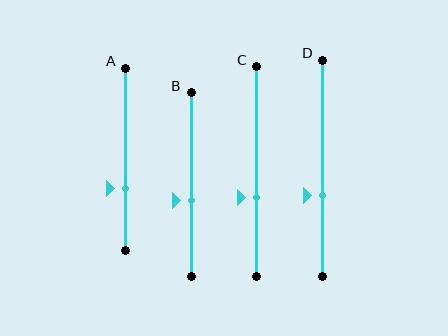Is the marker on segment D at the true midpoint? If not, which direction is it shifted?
No, the marker on segment D is shifted downward by about 13% of the segment length.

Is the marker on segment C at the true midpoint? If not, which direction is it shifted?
No, the marker on segment C is shifted downward by about 12% of the segment length.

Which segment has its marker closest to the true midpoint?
Segment B has its marker closest to the true midpoint.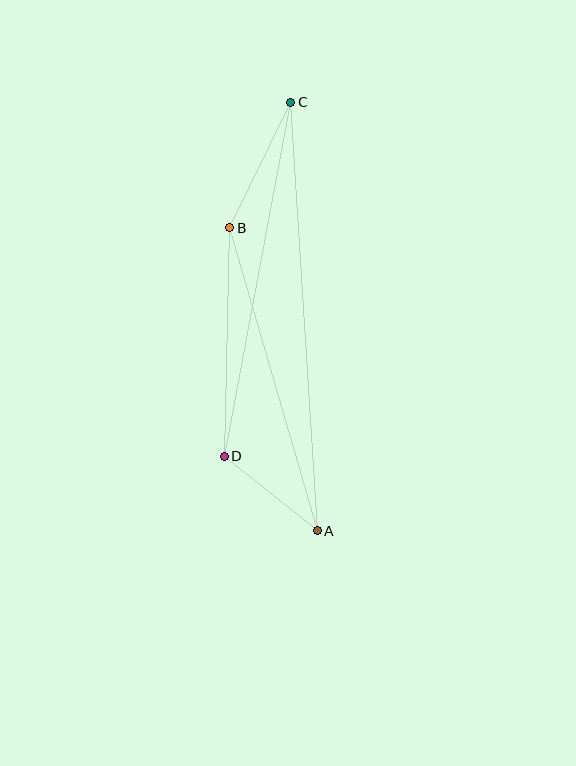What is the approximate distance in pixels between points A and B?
The distance between A and B is approximately 316 pixels.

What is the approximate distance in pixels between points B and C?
The distance between B and C is approximately 140 pixels.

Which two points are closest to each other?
Points A and D are closest to each other.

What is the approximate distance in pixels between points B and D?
The distance between B and D is approximately 229 pixels.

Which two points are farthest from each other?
Points A and C are farthest from each other.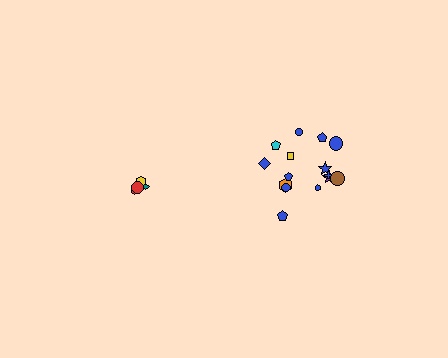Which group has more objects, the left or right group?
The right group.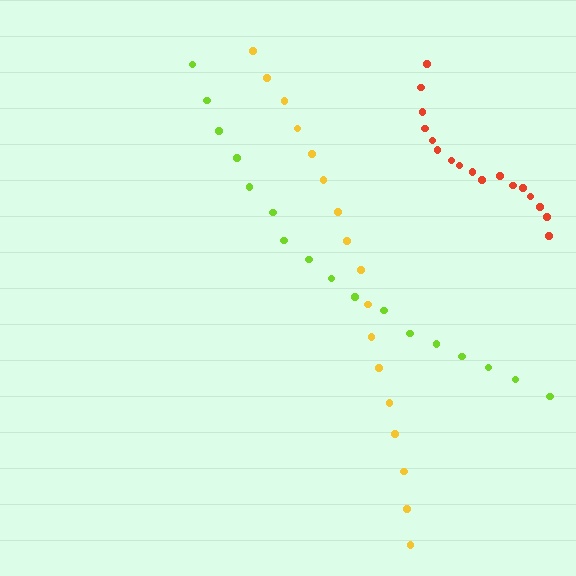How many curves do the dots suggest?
There are 3 distinct paths.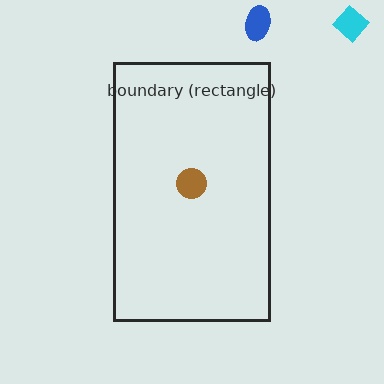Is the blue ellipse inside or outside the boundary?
Outside.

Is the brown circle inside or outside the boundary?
Inside.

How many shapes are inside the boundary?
1 inside, 2 outside.